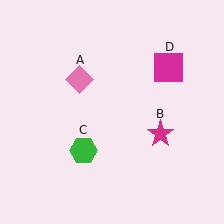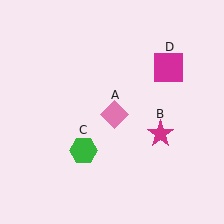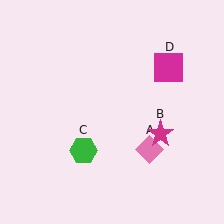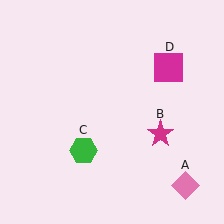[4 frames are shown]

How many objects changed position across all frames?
1 object changed position: pink diamond (object A).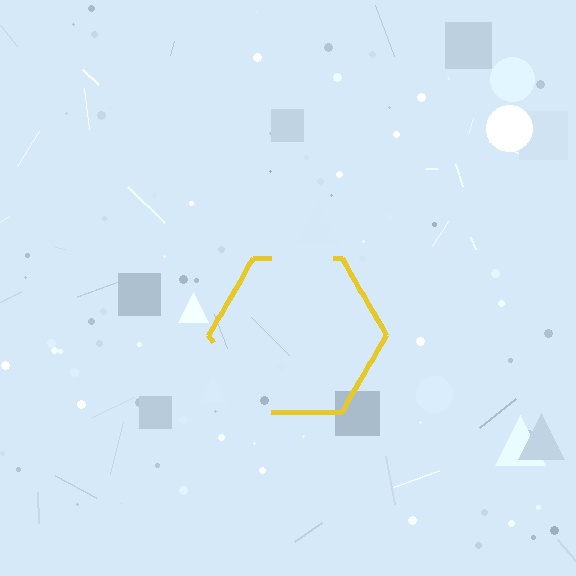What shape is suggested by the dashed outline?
The dashed outline suggests a hexagon.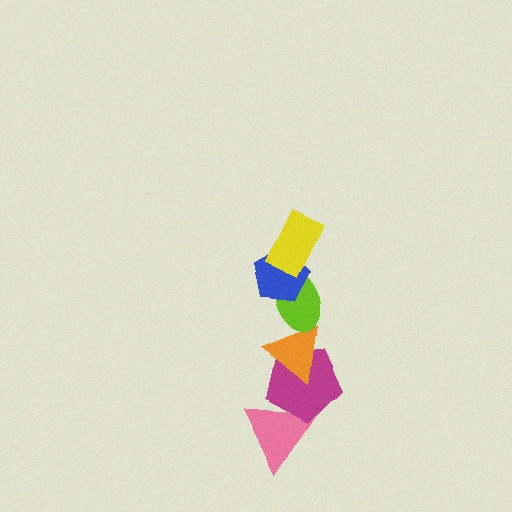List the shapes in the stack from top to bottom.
From top to bottom: the yellow rectangle, the blue pentagon, the lime ellipse, the orange triangle, the magenta pentagon, the pink triangle.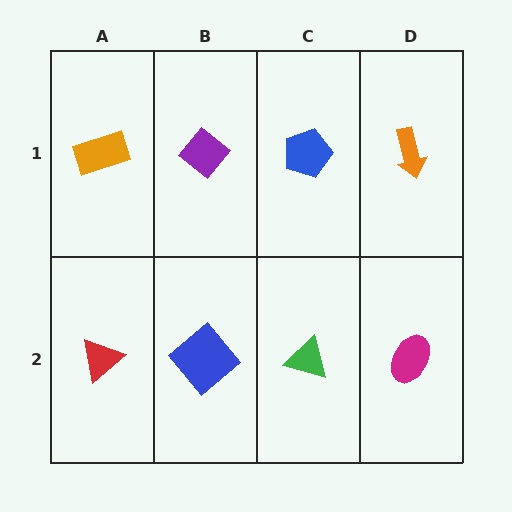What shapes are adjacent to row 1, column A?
A red triangle (row 2, column A), a purple diamond (row 1, column B).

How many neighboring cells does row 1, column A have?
2.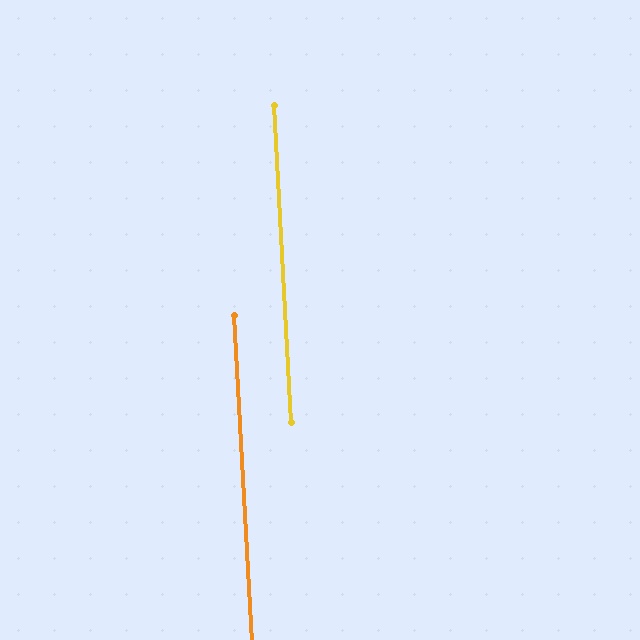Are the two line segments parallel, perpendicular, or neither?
Parallel — their directions differ by only 0.1°.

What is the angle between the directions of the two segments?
Approximately 0 degrees.